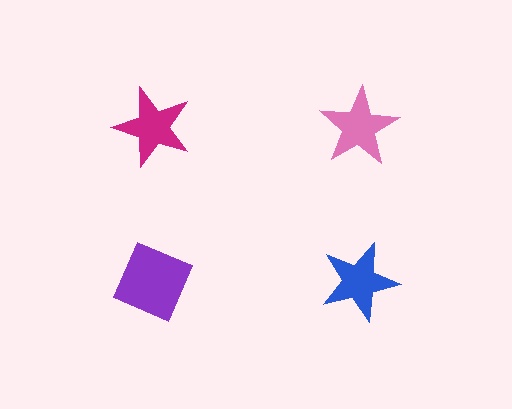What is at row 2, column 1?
A purple diamond.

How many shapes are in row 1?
2 shapes.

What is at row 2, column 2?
A blue star.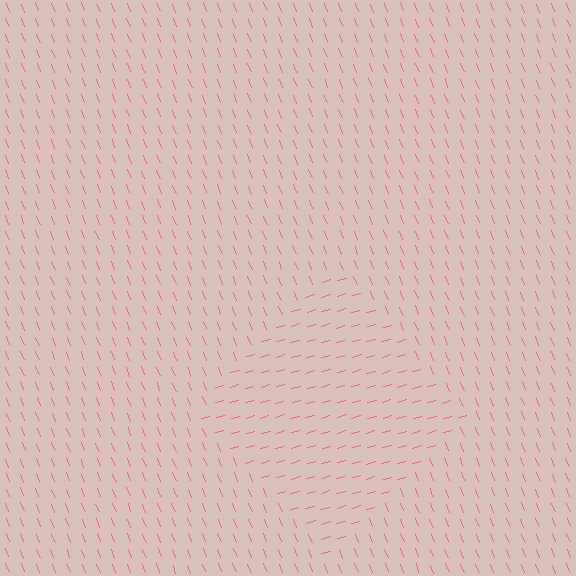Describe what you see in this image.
The image is filled with small pink line segments. A diamond region in the image has lines oriented differently from the surrounding lines, creating a visible texture boundary.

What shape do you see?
I see a diamond.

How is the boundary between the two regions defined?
The boundary is defined purely by a change in line orientation (approximately 84 degrees difference). All lines are the same color and thickness.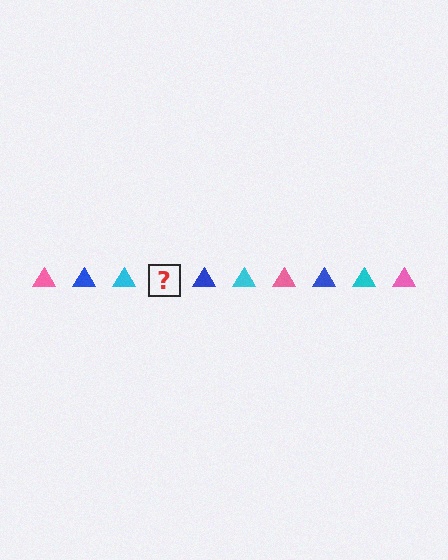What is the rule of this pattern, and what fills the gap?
The rule is that the pattern cycles through pink, blue, cyan triangles. The gap should be filled with a pink triangle.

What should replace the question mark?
The question mark should be replaced with a pink triangle.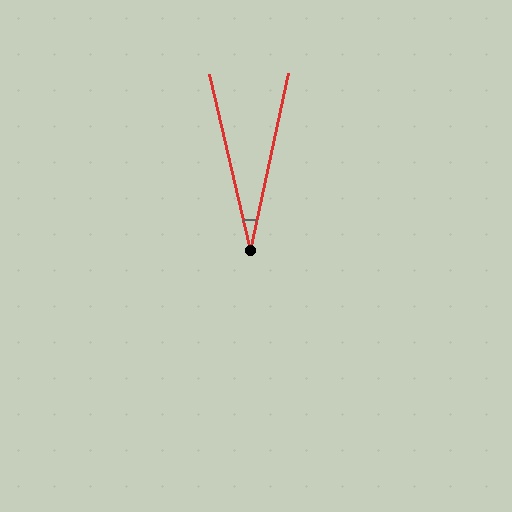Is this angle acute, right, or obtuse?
It is acute.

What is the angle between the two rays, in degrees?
Approximately 25 degrees.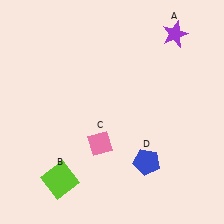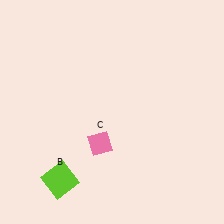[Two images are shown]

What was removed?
The purple star (A), the blue pentagon (D) were removed in Image 2.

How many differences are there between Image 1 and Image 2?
There are 2 differences between the two images.